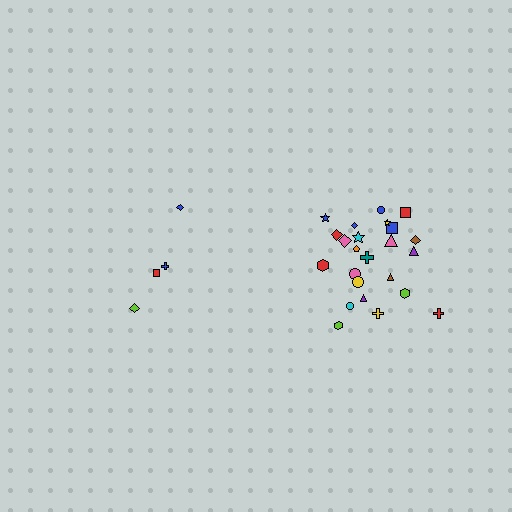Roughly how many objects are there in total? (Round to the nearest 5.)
Roughly 30 objects in total.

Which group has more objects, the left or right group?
The right group.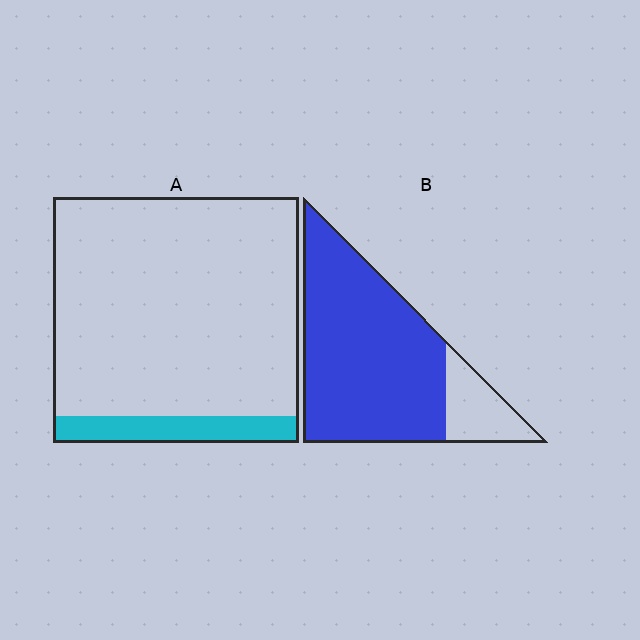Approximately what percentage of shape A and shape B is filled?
A is approximately 10% and B is approximately 85%.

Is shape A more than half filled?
No.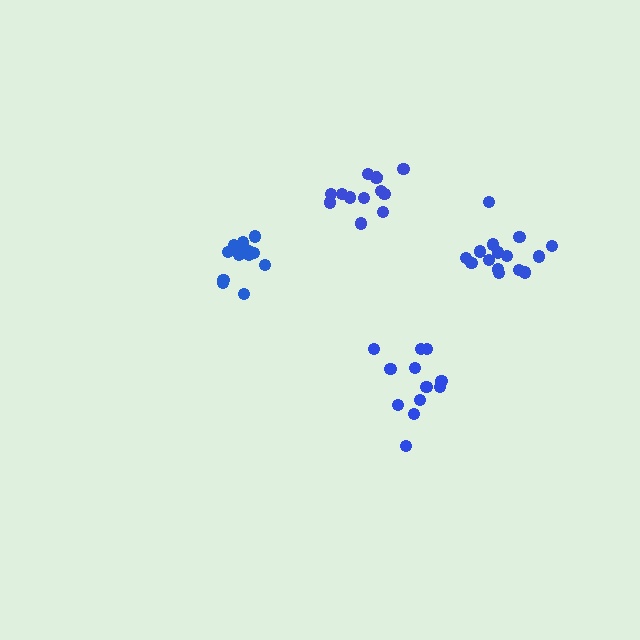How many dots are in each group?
Group 1: 13 dots, Group 2: 12 dots, Group 3: 12 dots, Group 4: 15 dots (52 total).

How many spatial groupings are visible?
There are 4 spatial groupings.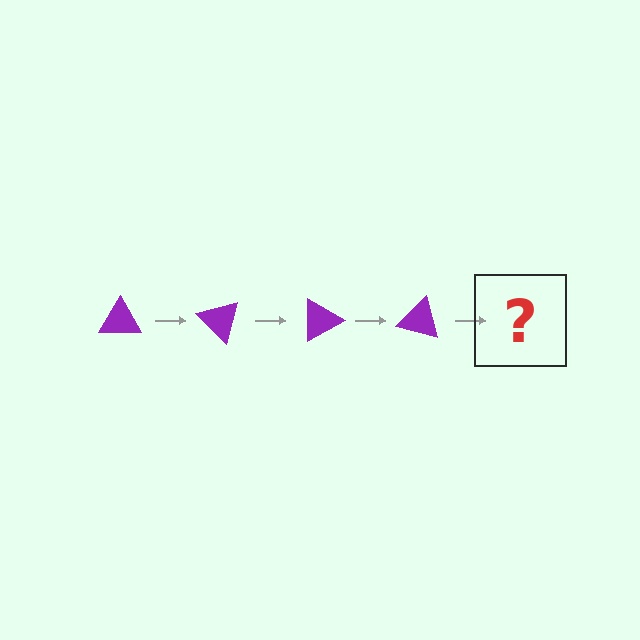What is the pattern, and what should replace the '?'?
The pattern is that the triangle rotates 45 degrees each step. The '?' should be a purple triangle rotated 180 degrees.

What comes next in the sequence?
The next element should be a purple triangle rotated 180 degrees.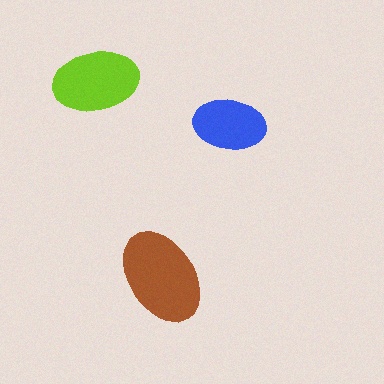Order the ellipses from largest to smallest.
the brown one, the lime one, the blue one.